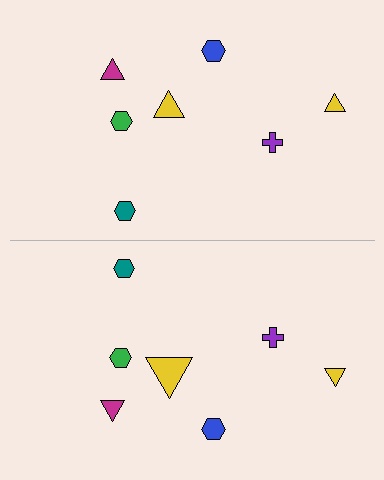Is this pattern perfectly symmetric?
No, the pattern is not perfectly symmetric. The yellow triangle on the bottom side has a different size than its mirror counterpart.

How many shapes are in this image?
There are 14 shapes in this image.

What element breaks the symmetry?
The yellow triangle on the bottom side has a different size than its mirror counterpart.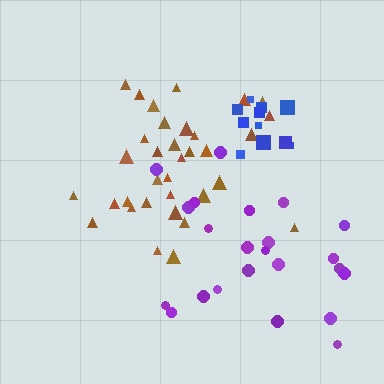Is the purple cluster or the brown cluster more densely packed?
Brown.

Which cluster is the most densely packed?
Blue.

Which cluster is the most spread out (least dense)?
Purple.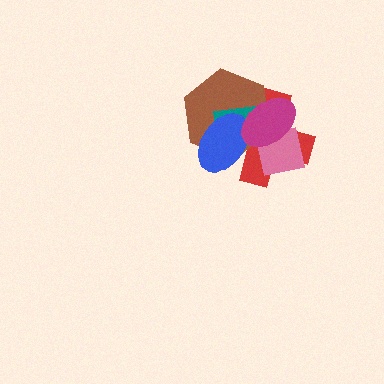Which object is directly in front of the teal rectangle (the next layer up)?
The blue ellipse is directly in front of the teal rectangle.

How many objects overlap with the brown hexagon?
5 objects overlap with the brown hexagon.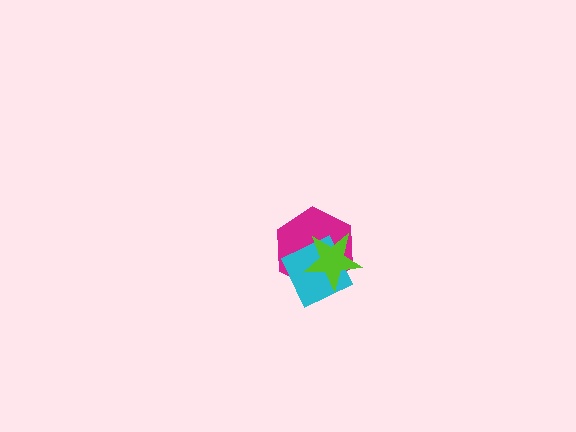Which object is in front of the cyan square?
The lime star is in front of the cyan square.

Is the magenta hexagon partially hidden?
Yes, it is partially covered by another shape.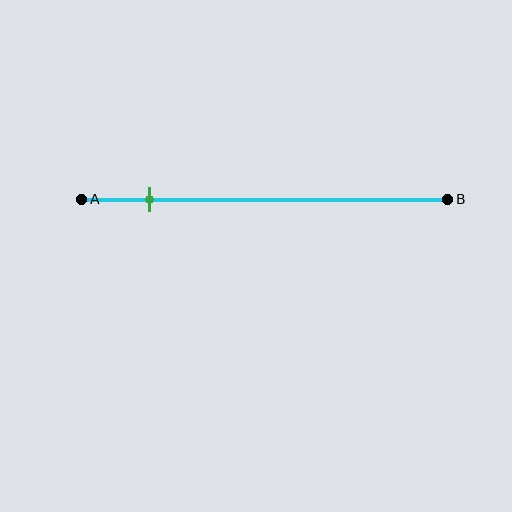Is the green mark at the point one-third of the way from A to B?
No, the mark is at about 20% from A, not at the 33% one-third point.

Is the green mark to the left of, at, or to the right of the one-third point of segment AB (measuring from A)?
The green mark is to the left of the one-third point of segment AB.